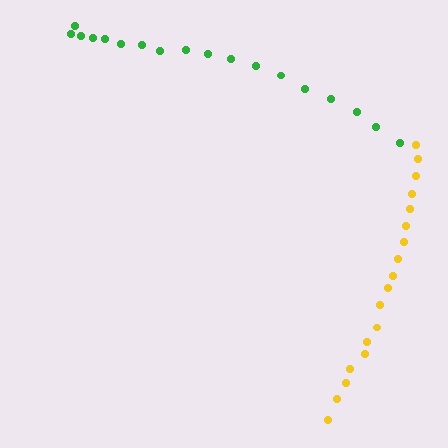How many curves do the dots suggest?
There are 2 distinct paths.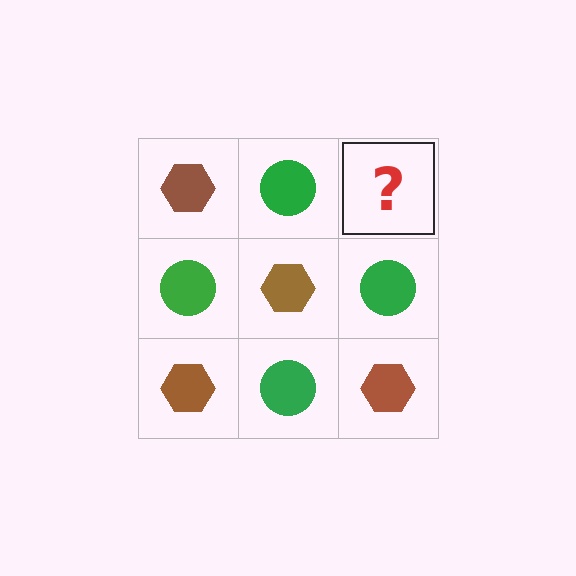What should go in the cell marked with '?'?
The missing cell should contain a brown hexagon.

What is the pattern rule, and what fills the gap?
The rule is that it alternates brown hexagon and green circle in a checkerboard pattern. The gap should be filled with a brown hexagon.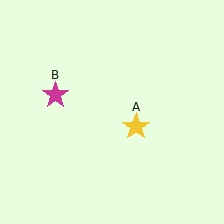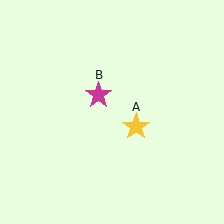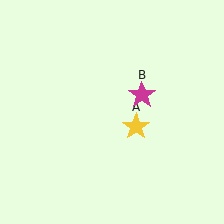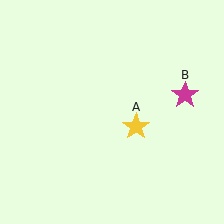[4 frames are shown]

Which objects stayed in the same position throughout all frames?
Yellow star (object A) remained stationary.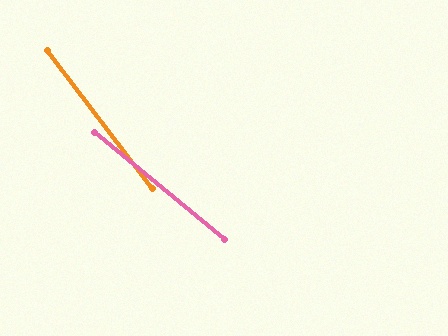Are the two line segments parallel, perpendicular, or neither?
Neither parallel nor perpendicular — they differ by about 14°.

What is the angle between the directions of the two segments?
Approximately 14 degrees.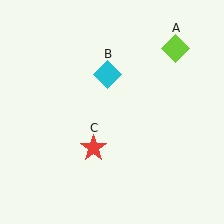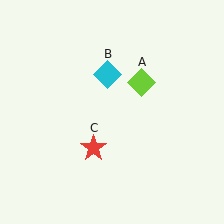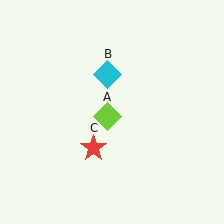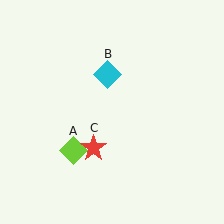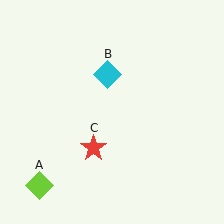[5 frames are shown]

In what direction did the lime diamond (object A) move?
The lime diamond (object A) moved down and to the left.